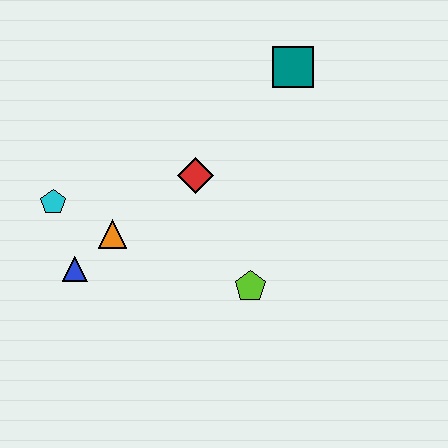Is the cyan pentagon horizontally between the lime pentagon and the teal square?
No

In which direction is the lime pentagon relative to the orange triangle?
The lime pentagon is to the right of the orange triangle.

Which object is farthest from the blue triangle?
The teal square is farthest from the blue triangle.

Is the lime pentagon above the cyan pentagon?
No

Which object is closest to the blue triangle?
The orange triangle is closest to the blue triangle.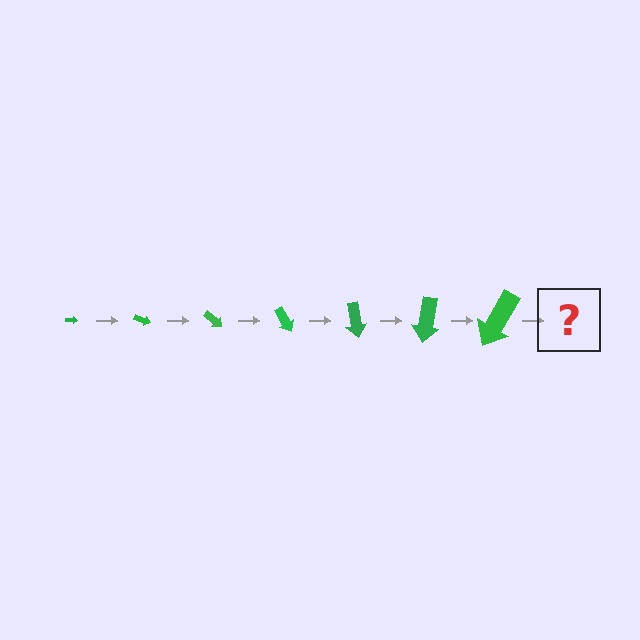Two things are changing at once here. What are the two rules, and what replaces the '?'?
The two rules are that the arrow grows larger each step and it rotates 20 degrees each step. The '?' should be an arrow, larger than the previous one and rotated 140 degrees from the start.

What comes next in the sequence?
The next element should be an arrow, larger than the previous one and rotated 140 degrees from the start.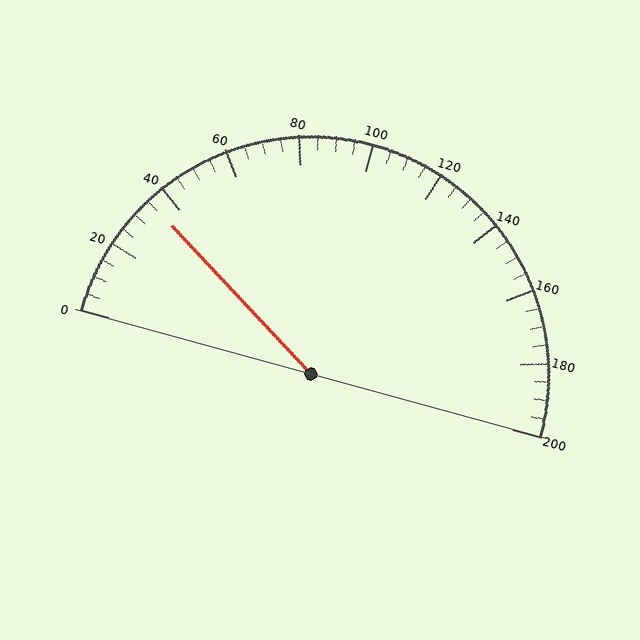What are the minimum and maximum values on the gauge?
The gauge ranges from 0 to 200.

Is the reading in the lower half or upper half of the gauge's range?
The reading is in the lower half of the range (0 to 200).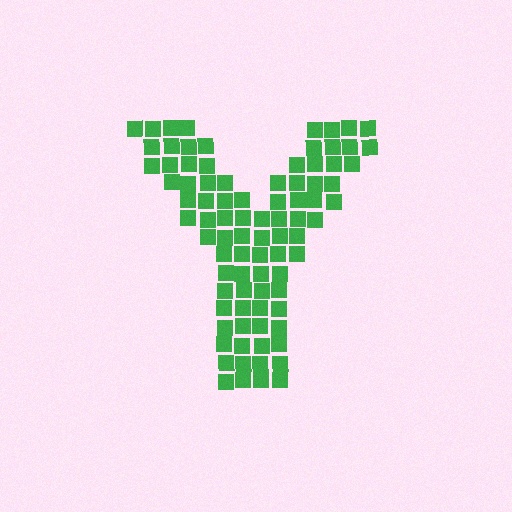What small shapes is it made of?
It is made of small squares.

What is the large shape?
The large shape is the letter Y.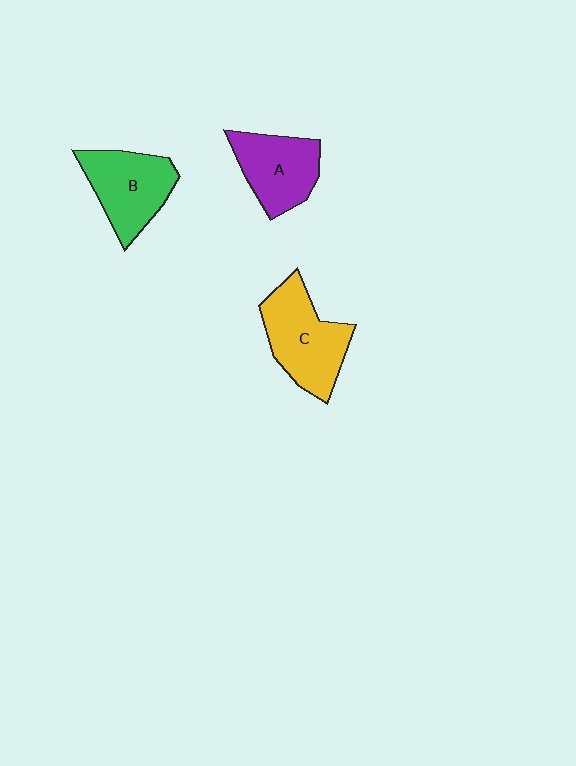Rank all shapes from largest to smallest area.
From largest to smallest: C (yellow), B (green), A (purple).